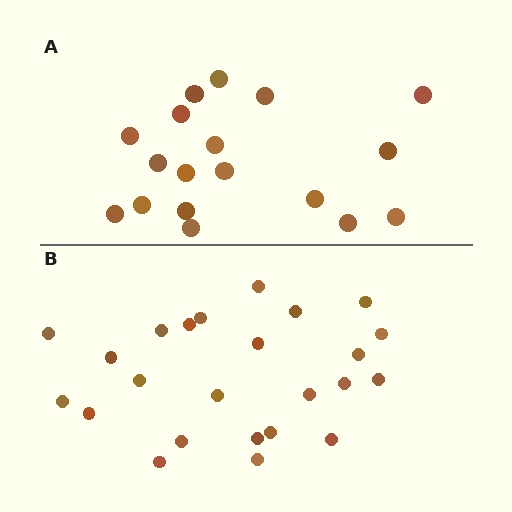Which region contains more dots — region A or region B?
Region B (the bottom region) has more dots.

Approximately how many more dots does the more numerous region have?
Region B has about 6 more dots than region A.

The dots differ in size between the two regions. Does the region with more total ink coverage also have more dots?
No. Region A has more total ink coverage because its dots are larger, but region B actually contains more individual dots. Total area can be misleading — the number of items is what matters here.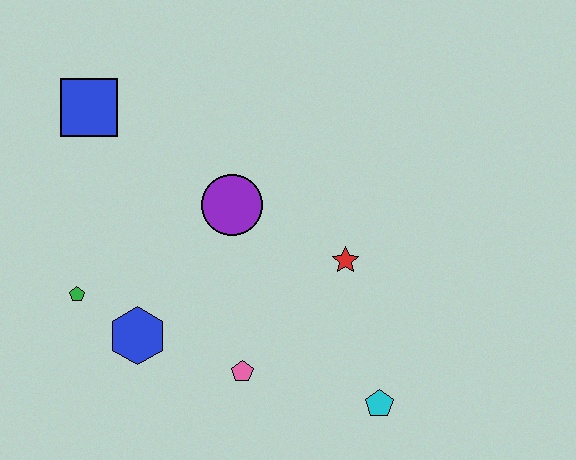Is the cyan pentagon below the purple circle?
Yes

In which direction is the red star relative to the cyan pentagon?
The red star is above the cyan pentagon.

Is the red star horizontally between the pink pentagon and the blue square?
No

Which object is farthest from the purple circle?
The cyan pentagon is farthest from the purple circle.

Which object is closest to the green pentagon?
The blue hexagon is closest to the green pentagon.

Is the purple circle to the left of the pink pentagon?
Yes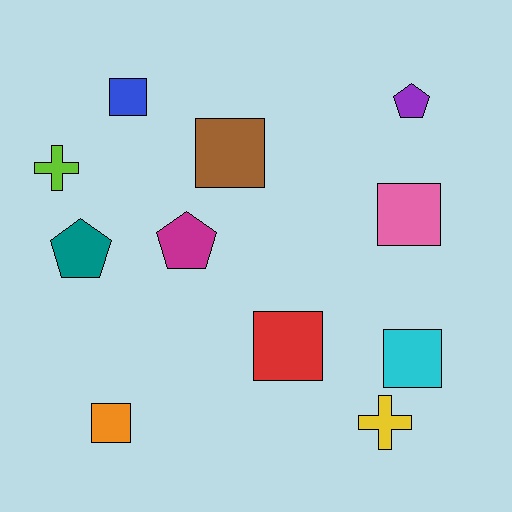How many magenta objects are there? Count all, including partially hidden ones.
There is 1 magenta object.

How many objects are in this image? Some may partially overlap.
There are 11 objects.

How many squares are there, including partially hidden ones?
There are 6 squares.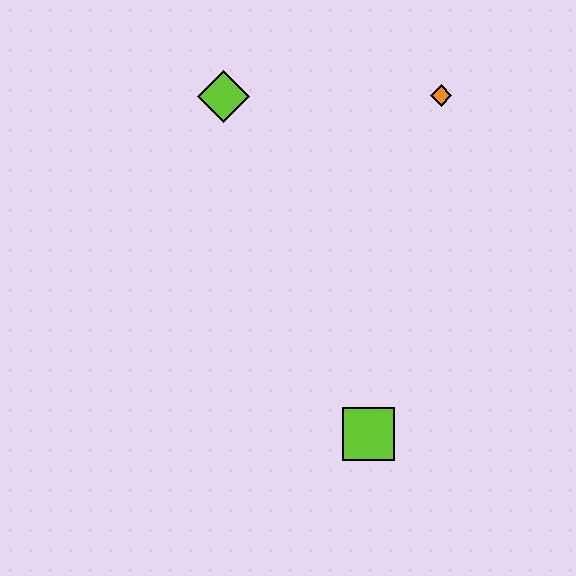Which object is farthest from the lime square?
The lime diamond is farthest from the lime square.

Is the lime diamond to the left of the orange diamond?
Yes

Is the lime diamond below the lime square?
No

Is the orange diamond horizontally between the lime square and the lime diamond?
No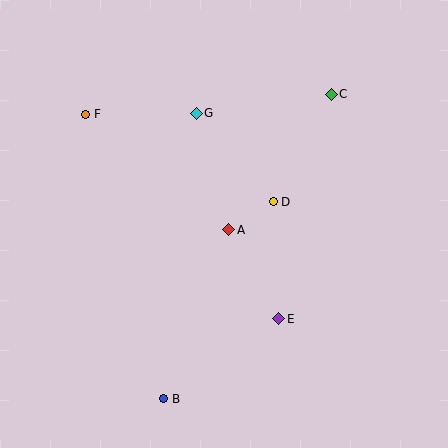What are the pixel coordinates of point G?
Point G is at (196, 113).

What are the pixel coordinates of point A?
Point A is at (229, 230).